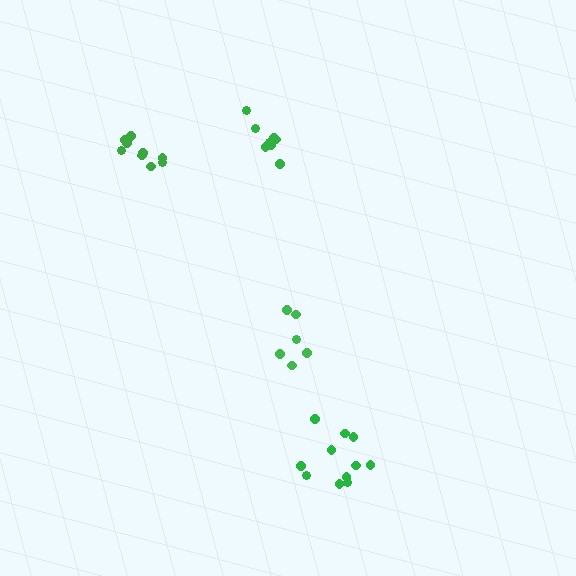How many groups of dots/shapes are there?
There are 4 groups.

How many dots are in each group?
Group 1: 9 dots, Group 2: 9 dots, Group 3: 6 dots, Group 4: 11 dots (35 total).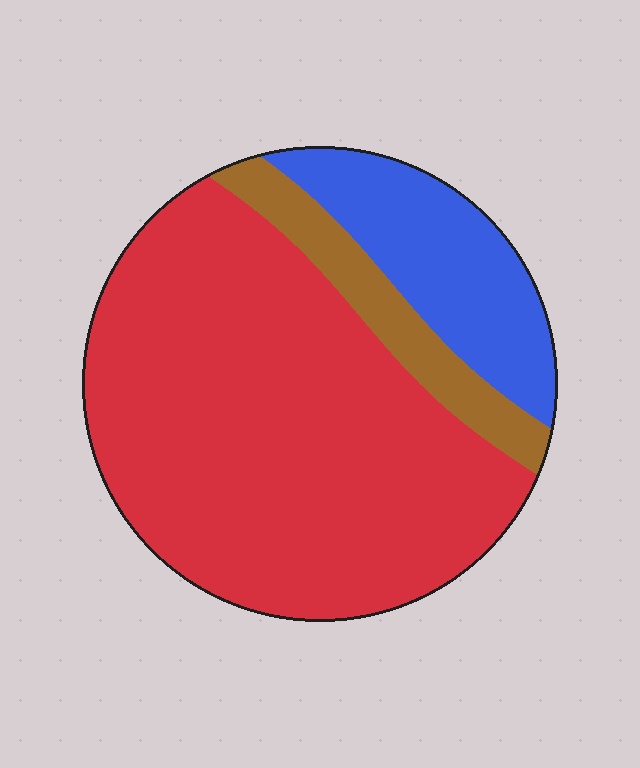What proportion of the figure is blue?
Blue covers around 20% of the figure.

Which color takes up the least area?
Brown, at roughly 10%.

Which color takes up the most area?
Red, at roughly 70%.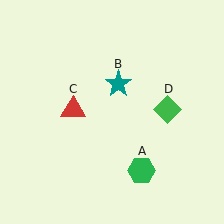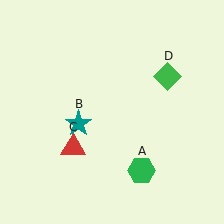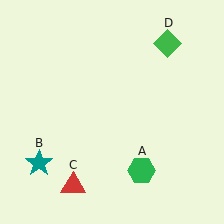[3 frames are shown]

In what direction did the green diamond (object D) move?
The green diamond (object D) moved up.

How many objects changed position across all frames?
3 objects changed position: teal star (object B), red triangle (object C), green diamond (object D).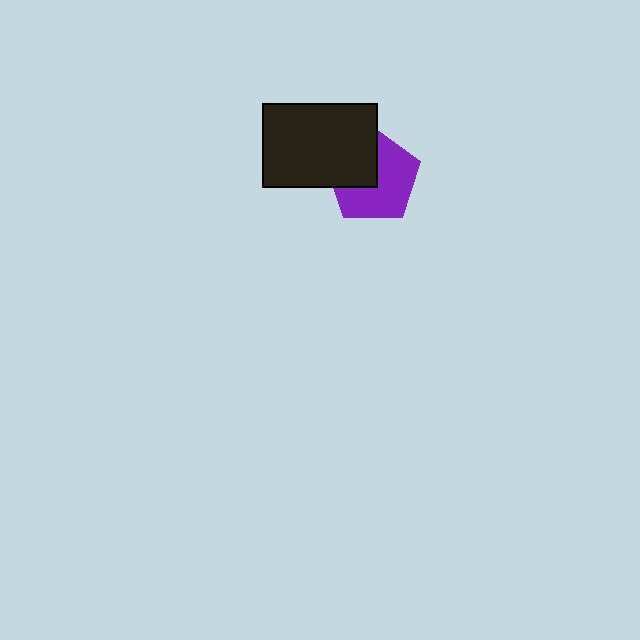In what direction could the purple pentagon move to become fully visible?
The purple pentagon could move toward the lower-right. That would shift it out from behind the black rectangle entirely.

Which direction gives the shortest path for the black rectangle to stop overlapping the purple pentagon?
Moving toward the upper-left gives the shortest separation.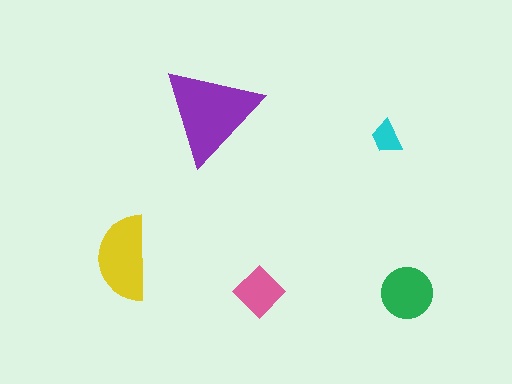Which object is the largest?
The purple triangle.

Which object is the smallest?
The cyan trapezoid.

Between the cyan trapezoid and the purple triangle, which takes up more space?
The purple triangle.